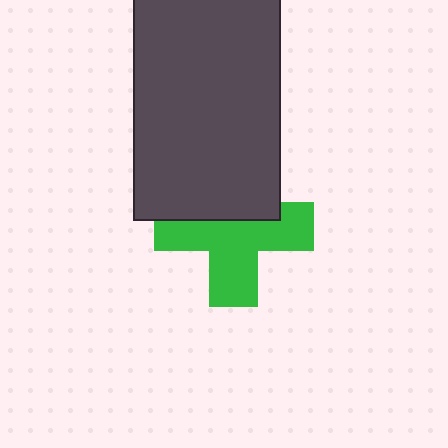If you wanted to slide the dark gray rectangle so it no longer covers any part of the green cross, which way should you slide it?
Slide it up — that is the most direct way to separate the two shapes.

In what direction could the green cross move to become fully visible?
The green cross could move down. That would shift it out from behind the dark gray rectangle entirely.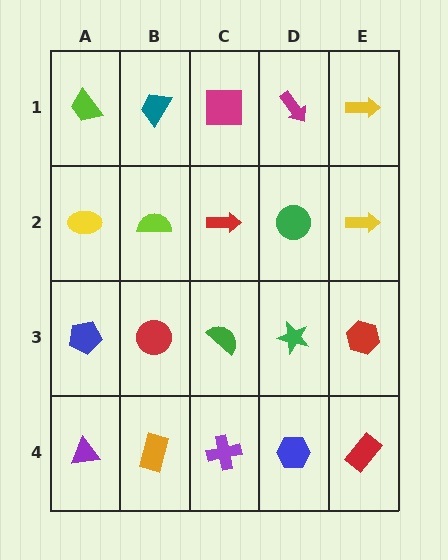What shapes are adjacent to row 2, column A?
A lime trapezoid (row 1, column A), a blue pentagon (row 3, column A), a lime semicircle (row 2, column B).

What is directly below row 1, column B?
A lime semicircle.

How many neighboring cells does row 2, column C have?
4.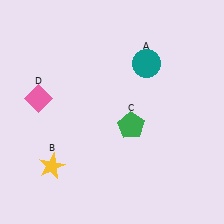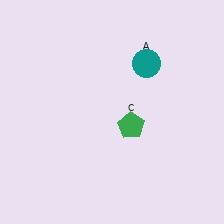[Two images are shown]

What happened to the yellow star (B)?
The yellow star (B) was removed in Image 2. It was in the bottom-left area of Image 1.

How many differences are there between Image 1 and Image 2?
There are 2 differences between the two images.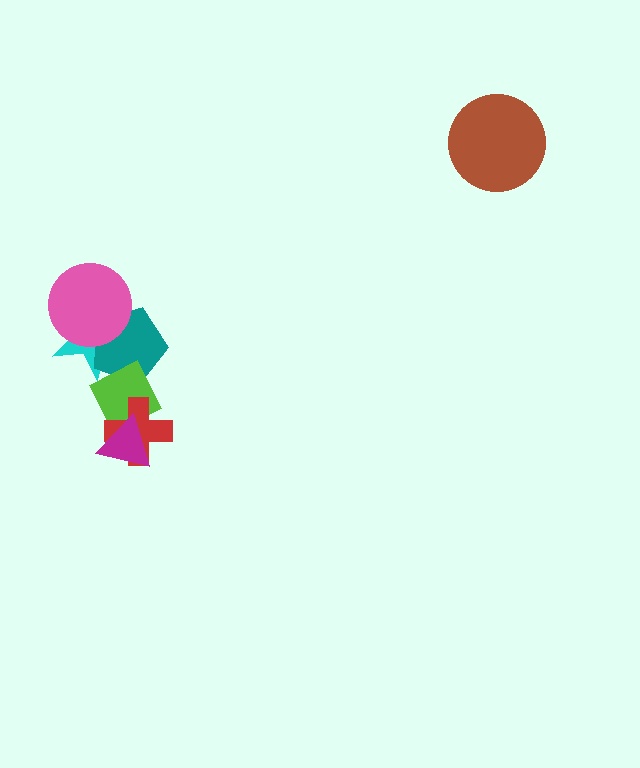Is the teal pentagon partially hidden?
Yes, it is partially covered by another shape.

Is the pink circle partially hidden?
No, no other shape covers it.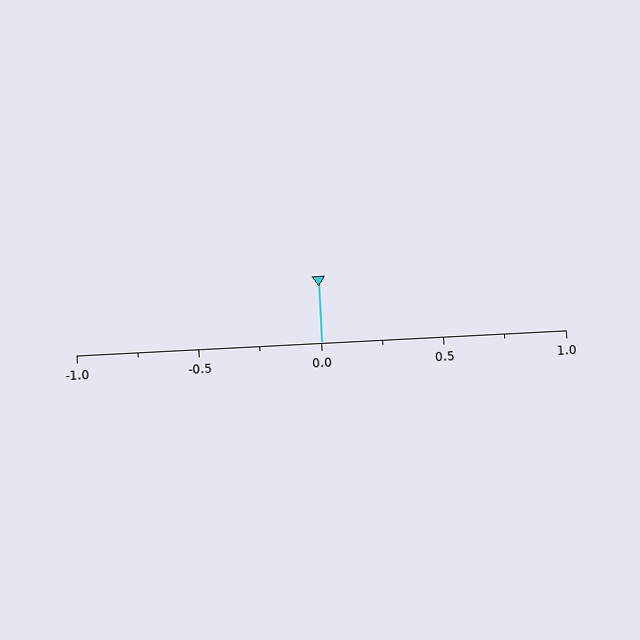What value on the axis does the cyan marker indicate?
The marker indicates approximately 0.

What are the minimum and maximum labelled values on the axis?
The axis runs from -1.0 to 1.0.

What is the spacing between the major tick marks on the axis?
The major ticks are spaced 0.5 apart.